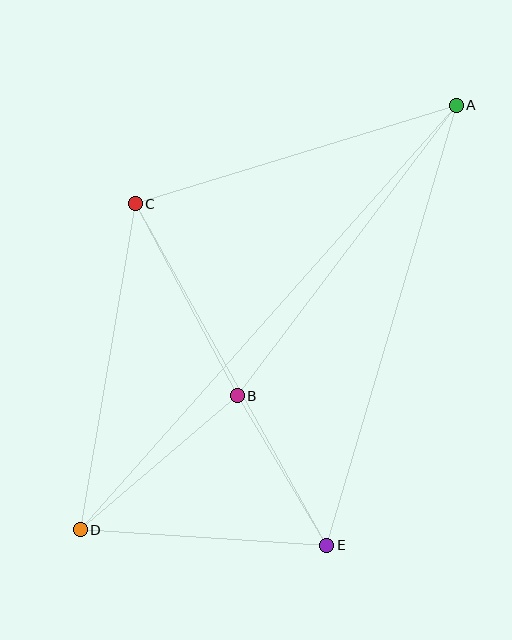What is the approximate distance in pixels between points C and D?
The distance between C and D is approximately 331 pixels.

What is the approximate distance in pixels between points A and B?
The distance between A and B is approximately 364 pixels.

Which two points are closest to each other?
Points B and E are closest to each other.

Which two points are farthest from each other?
Points A and D are farthest from each other.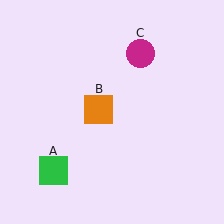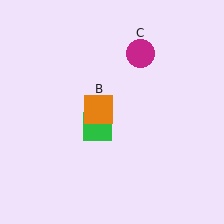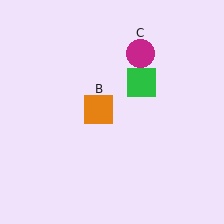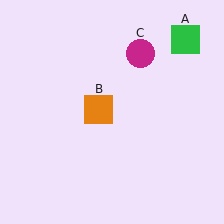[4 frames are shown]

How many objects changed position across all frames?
1 object changed position: green square (object A).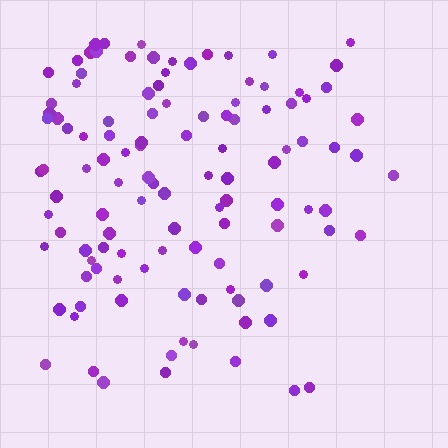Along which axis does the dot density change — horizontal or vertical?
Horizontal.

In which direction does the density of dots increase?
From right to left, with the left side densest.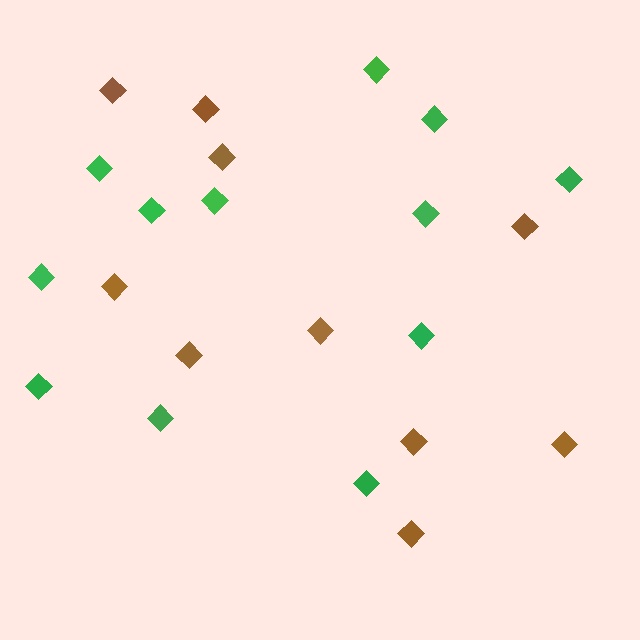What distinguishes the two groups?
There are 2 groups: one group of green diamonds (12) and one group of brown diamonds (10).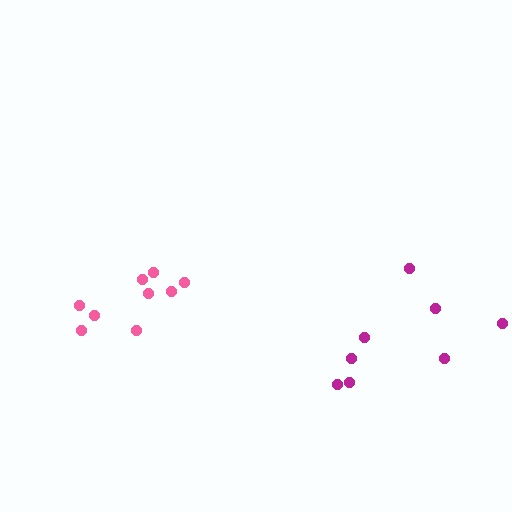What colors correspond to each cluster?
The clusters are colored: magenta, pink.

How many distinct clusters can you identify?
There are 2 distinct clusters.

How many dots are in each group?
Group 1: 8 dots, Group 2: 9 dots (17 total).